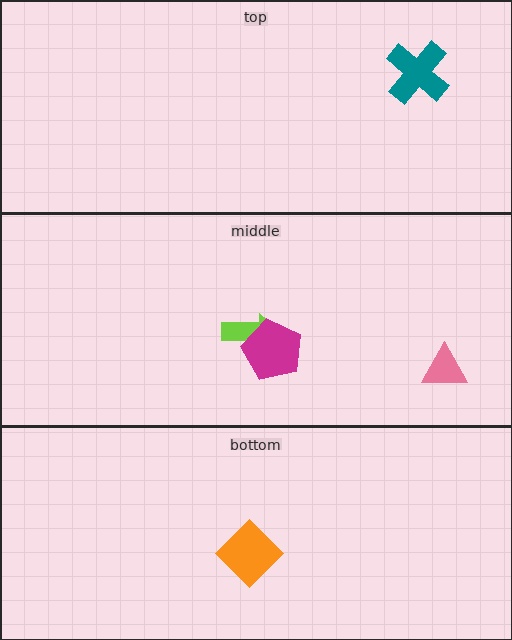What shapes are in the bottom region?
The orange diamond.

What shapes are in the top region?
The teal cross.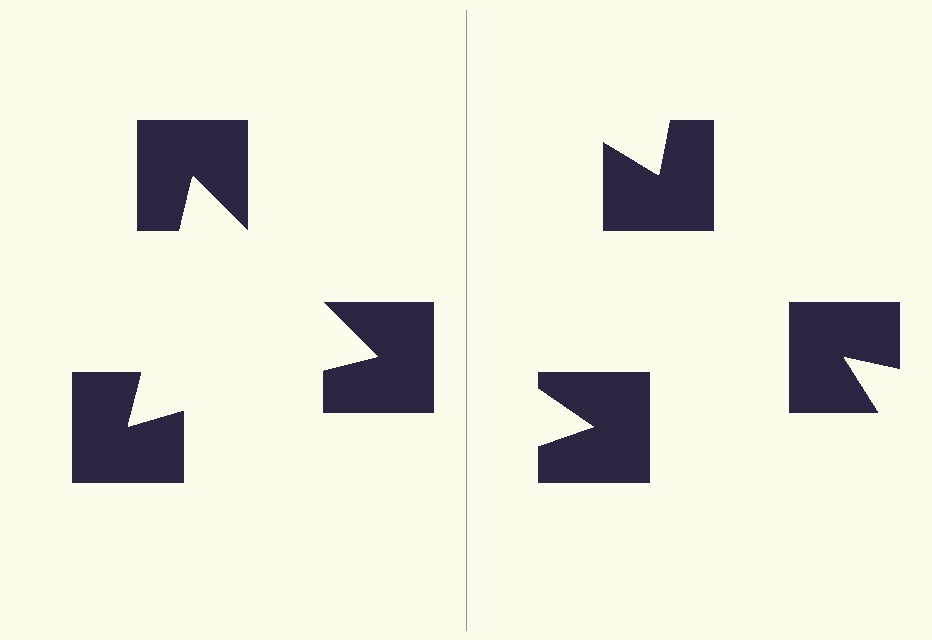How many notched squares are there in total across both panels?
6 — 3 on each side.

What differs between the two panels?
The notched squares are positioned identically on both sides; only the wedge orientations differ. On the left they align to a triangle; on the right they are misaligned.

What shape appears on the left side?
An illusory triangle.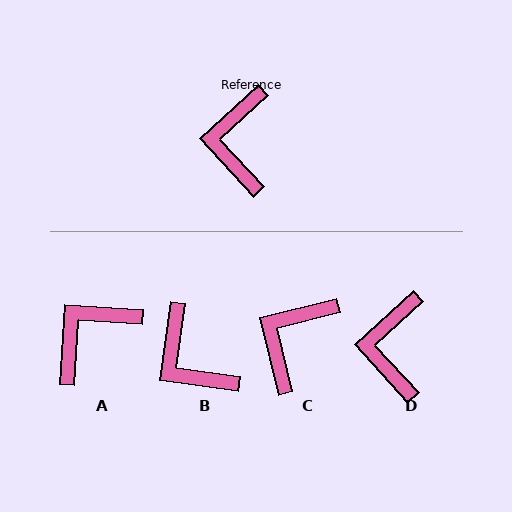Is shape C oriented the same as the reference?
No, it is off by about 29 degrees.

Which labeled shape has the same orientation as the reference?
D.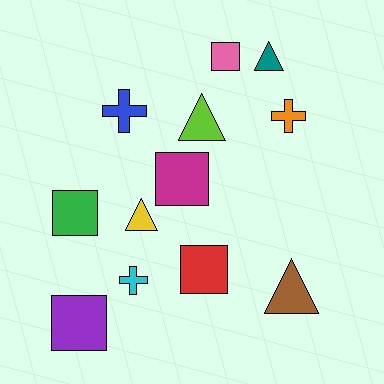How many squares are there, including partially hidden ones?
There are 5 squares.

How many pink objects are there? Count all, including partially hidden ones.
There is 1 pink object.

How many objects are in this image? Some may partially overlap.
There are 12 objects.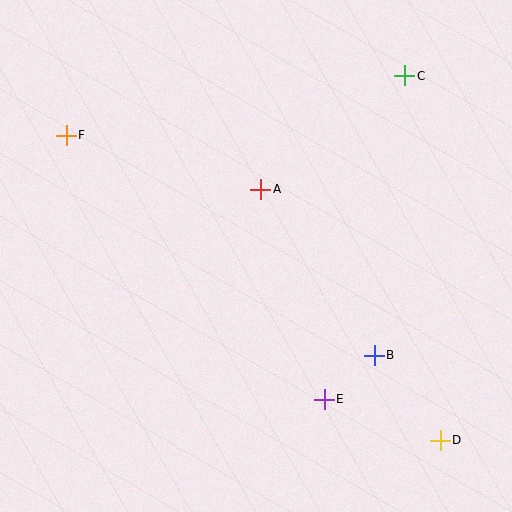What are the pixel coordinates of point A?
Point A is at (261, 189).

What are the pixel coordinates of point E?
Point E is at (324, 399).